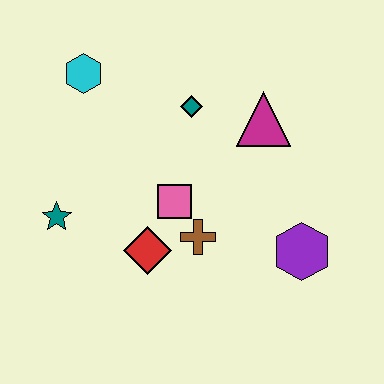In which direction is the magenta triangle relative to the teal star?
The magenta triangle is to the right of the teal star.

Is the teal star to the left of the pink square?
Yes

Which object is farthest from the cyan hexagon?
The purple hexagon is farthest from the cyan hexagon.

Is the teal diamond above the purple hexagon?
Yes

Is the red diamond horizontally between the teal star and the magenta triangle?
Yes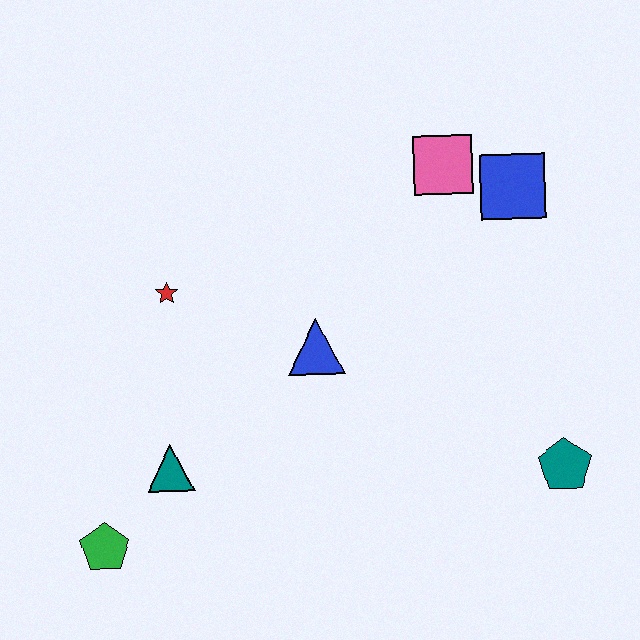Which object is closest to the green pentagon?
The teal triangle is closest to the green pentagon.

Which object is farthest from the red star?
The teal pentagon is farthest from the red star.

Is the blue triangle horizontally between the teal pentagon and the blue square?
No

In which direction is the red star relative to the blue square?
The red star is to the left of the blue square.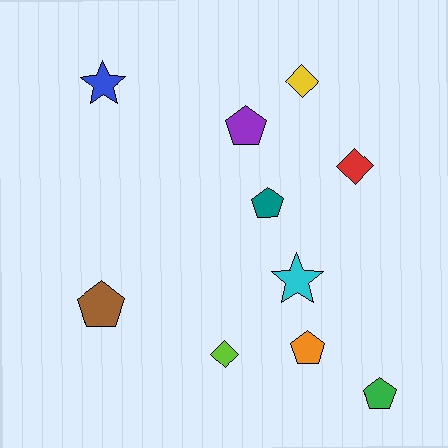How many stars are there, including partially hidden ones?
There are 2 stars.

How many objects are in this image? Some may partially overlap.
There are 10 objects.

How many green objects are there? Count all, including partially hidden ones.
There is 1 green object.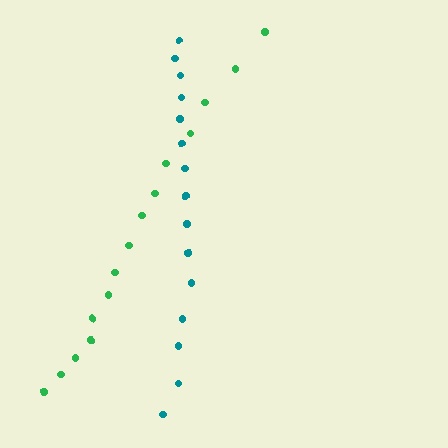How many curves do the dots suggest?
There are 2 distinct paths.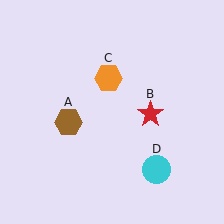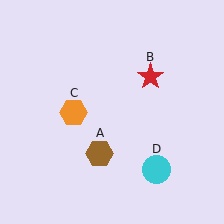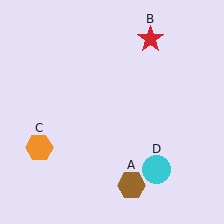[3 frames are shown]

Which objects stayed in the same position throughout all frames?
Cyan circle (object D) remained stationary.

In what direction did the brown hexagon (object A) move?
The brown hexagon (object A) moved down and to the right.